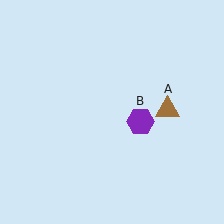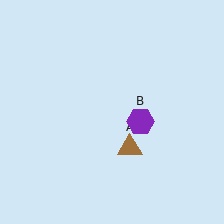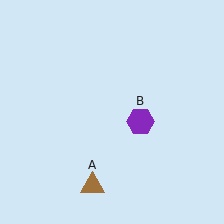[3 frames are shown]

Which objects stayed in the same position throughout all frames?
Purple hexagon (object B) remained stationary.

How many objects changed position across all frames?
1 object changed position: brown triangle (object A).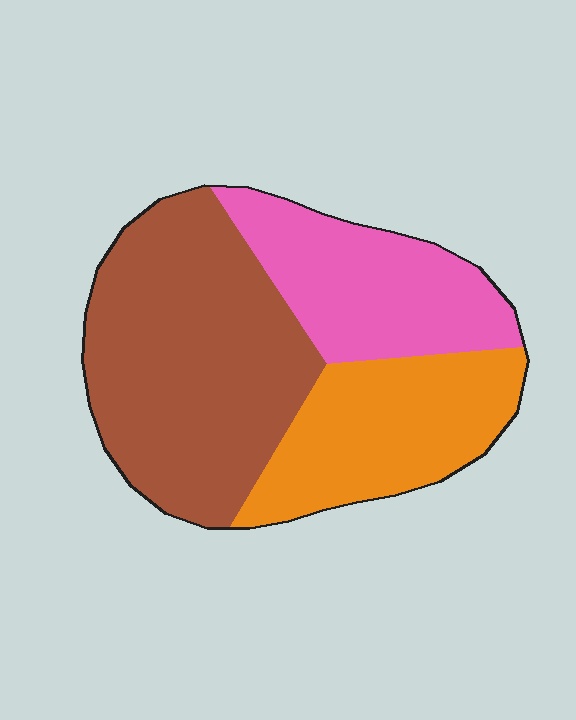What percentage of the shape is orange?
Orange covers around 25% of the shape.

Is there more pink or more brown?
Brown.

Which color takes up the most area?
Brown, at roughly 45%.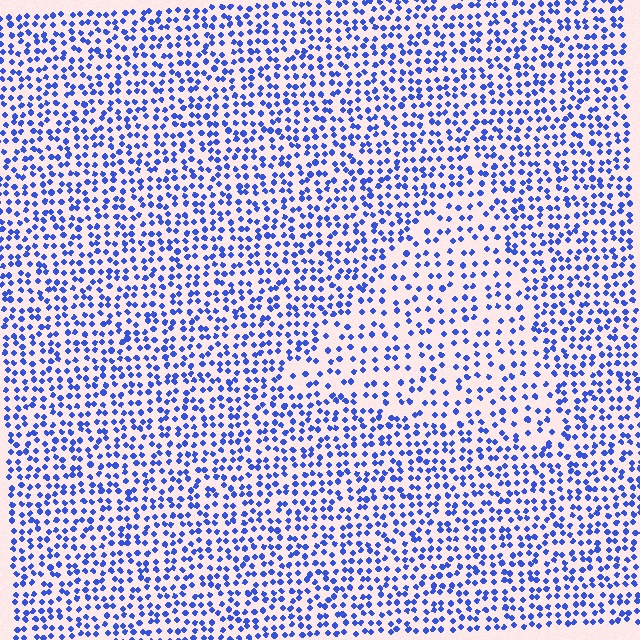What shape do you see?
I see a triangle.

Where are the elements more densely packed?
The elements are more densely packed outside the triangle boundary.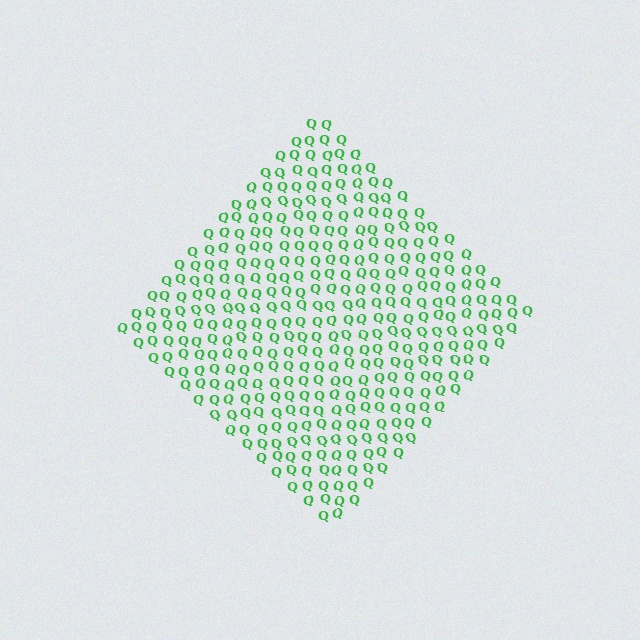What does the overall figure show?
The overall figure shows a diamond.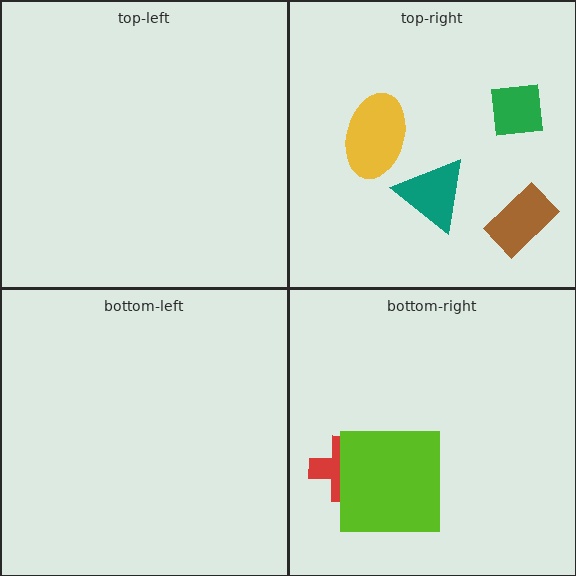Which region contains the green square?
The top-right region.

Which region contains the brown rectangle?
The top-right region.